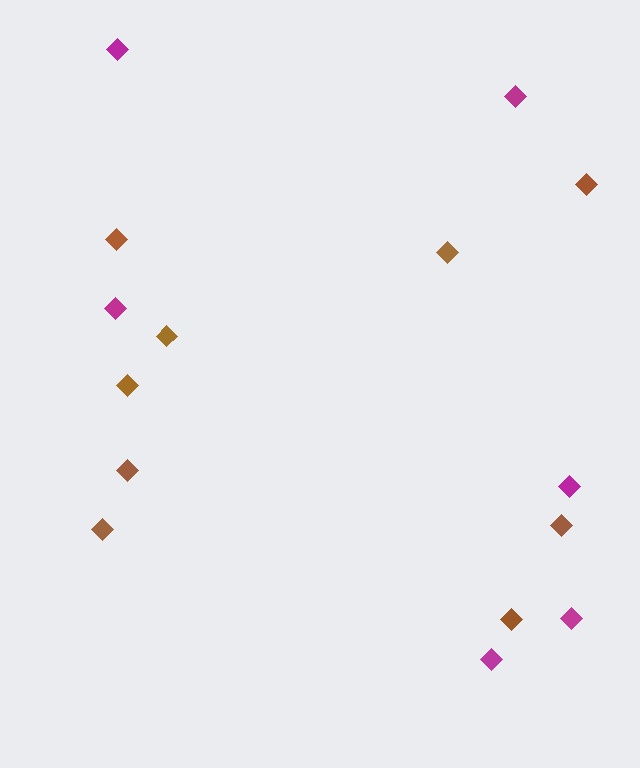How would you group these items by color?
There are 2 groups: one group of brown diamonds (9) and one group of magenta diamonds (6).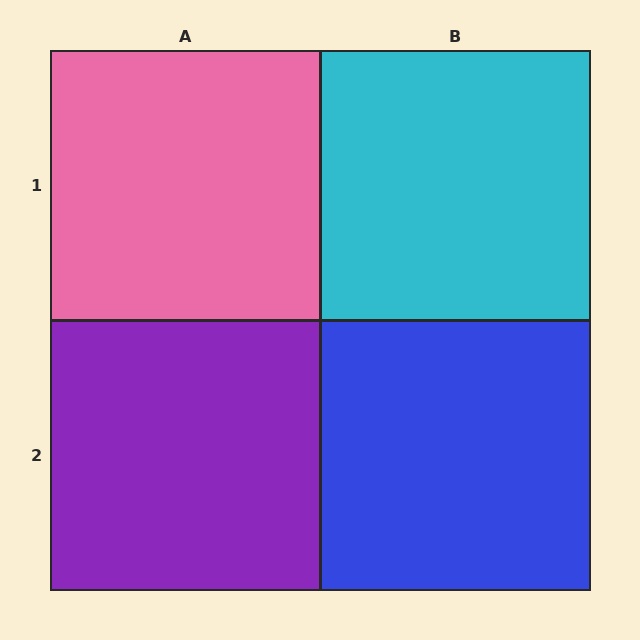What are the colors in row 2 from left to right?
Purple, blue.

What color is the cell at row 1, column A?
Pink.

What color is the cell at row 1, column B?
Cyan.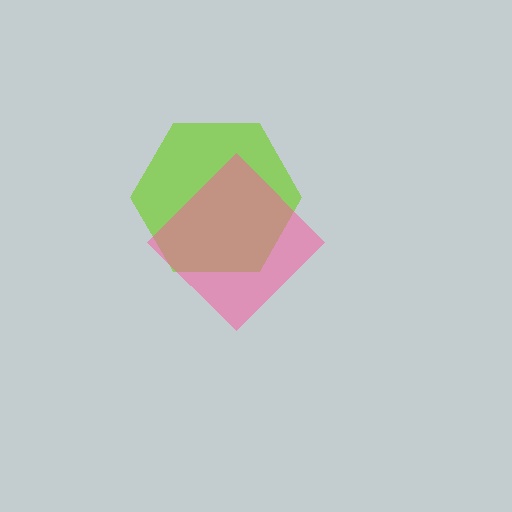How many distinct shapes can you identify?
There are 2 distinct shapes: a lime hexagon, a pink diamond.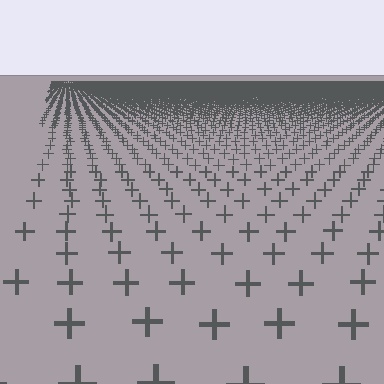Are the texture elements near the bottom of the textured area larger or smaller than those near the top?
Larger. Near the bottom, elements are closer to the viewer and appear at a bigger on-screen size.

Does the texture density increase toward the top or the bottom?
Density increases toward the top.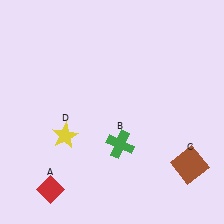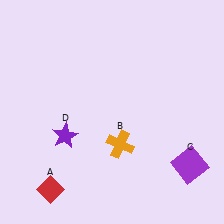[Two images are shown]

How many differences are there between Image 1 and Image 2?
There are 3 differences between the two images.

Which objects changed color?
B changed from green to orange. C changed from brown to purple. D changed from yellow to purple.